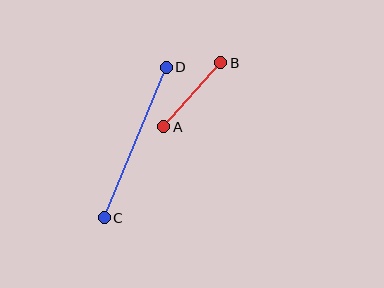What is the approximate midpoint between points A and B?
The midpoint is at approximately (192, 95) pixels.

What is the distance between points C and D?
The distance is approximately 163 pixels.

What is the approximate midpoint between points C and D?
The midpoint is at approximately (135, 142) pixels.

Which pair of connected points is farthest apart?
Points C and D are farthest apart.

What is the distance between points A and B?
The distance is approximately 86 pixels.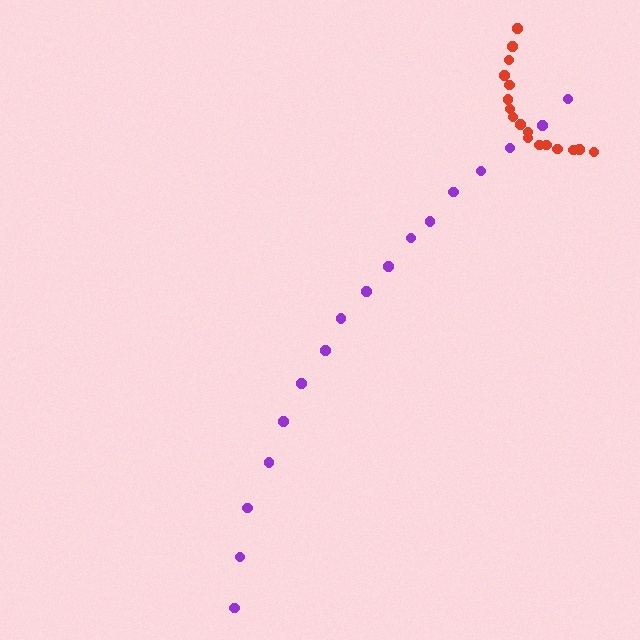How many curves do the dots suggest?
There are 2 distinct paths.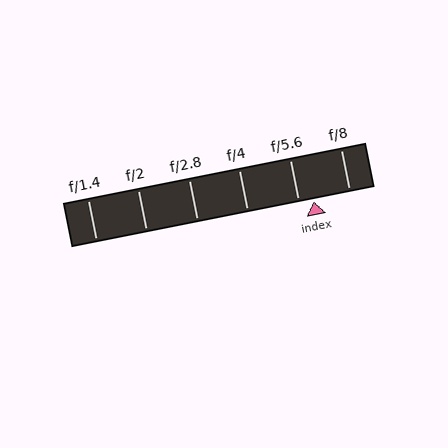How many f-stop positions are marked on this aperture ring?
There are 6 f-stop positions marked.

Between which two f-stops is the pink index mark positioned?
The index mark is between f/5.6 and f/8.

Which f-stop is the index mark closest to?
The index mark is closest to f/5.6.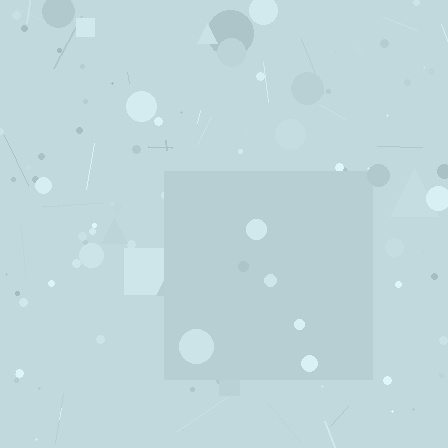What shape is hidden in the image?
A square is hidden in the image.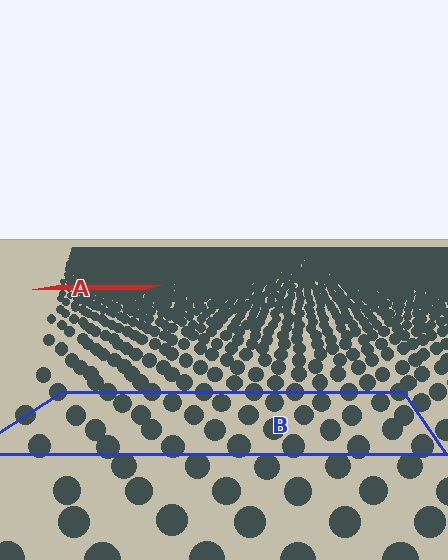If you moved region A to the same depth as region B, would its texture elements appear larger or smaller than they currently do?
They would appear larger. At a closer depth, the same texture elements are projected at a bigger on-screen size.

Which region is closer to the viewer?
Region B is closer. The texture elements there are larger and more spread out.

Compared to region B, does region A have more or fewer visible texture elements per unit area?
Region A has more texture elements per unit area — they are packed more densely because it is farther away.